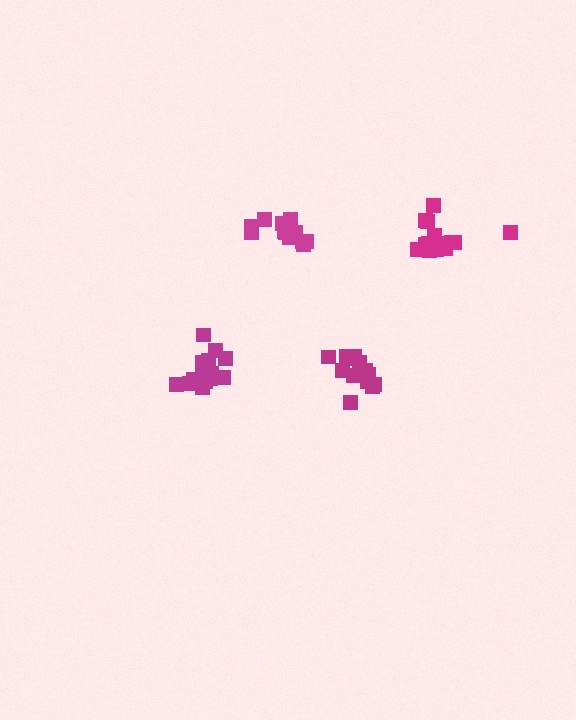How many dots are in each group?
Group 1: 15 dots, Group 2: 14 dots, Group 3: 13 dots, Group 4: 13 dots (55 total).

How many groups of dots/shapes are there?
There are 4 groups.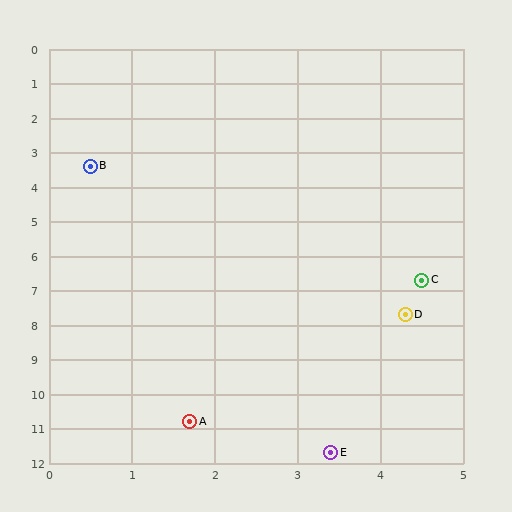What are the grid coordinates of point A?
Point A is at approximately (1.7, 10.8).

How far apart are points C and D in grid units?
Points C and D are about 1.0 grid units apart.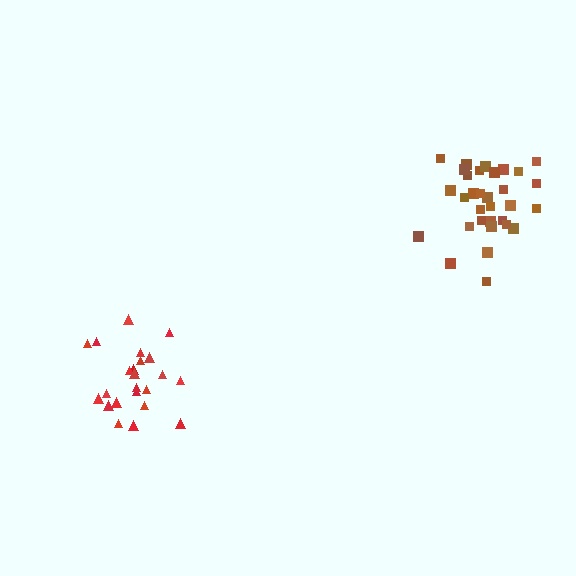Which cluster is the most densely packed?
Brown.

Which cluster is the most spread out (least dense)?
Red.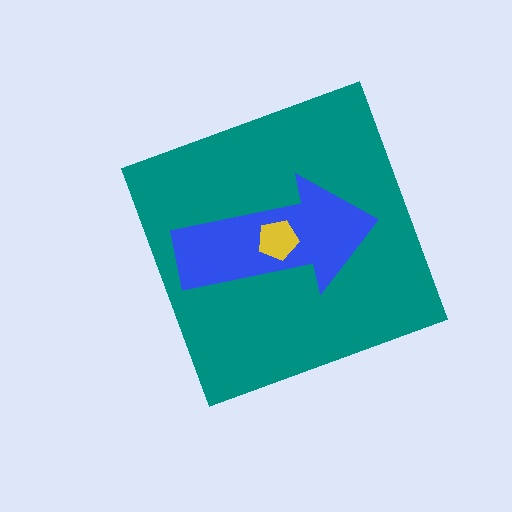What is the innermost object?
The yellow pentagon.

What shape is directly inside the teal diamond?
The blue arrow.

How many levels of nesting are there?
3.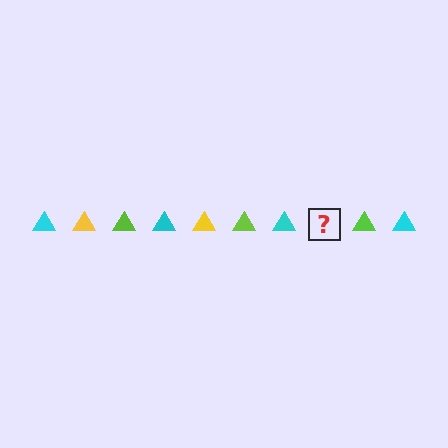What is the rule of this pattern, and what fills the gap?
The rule is that the pattern cycles through cyan, yellow, lime triangles. The gap should be filled with a yellow triangle.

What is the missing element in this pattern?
The missing element is a yellow triangle.